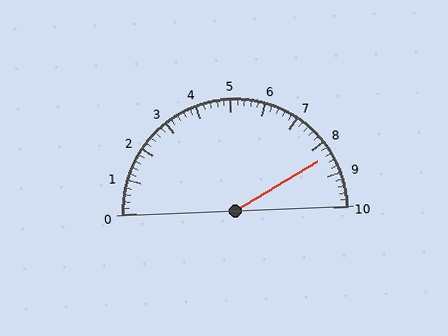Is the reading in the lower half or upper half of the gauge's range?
The reading is in the upper half of the range (0 to 10).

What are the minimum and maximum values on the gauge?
The gauge ranges from 0 to 10.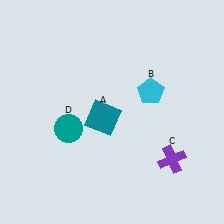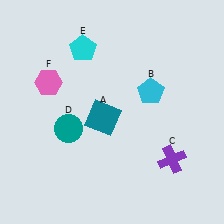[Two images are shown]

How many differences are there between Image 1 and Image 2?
There are 2 differences between the two images.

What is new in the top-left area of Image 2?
A cyan pentagon (E) was added in the top-left area of Image 2.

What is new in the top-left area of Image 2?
A pink hexagon (F) was added in the top-left area of Image 2.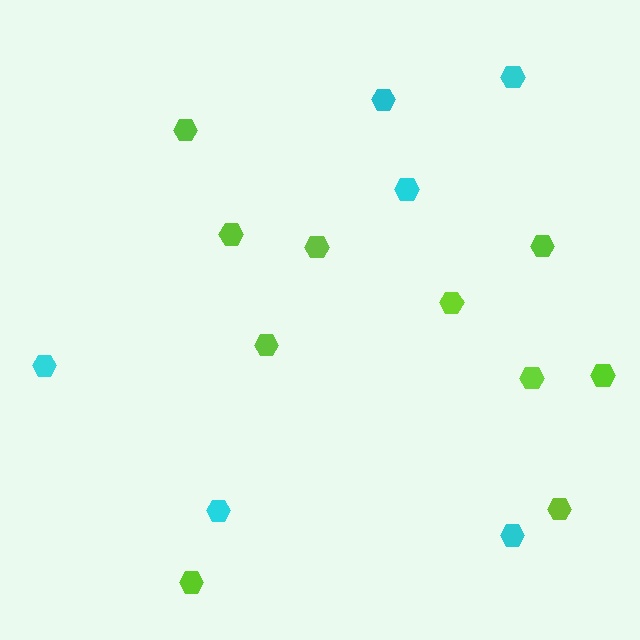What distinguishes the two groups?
There are 2 groups: one group of lime hexagons (10) and one group of cyan hexagons (6).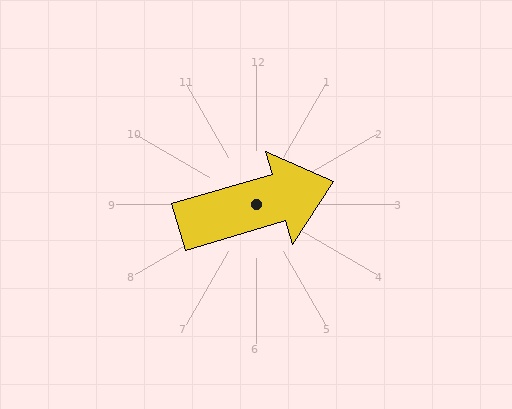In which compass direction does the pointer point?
East.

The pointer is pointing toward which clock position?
Roughly 2 o'clock.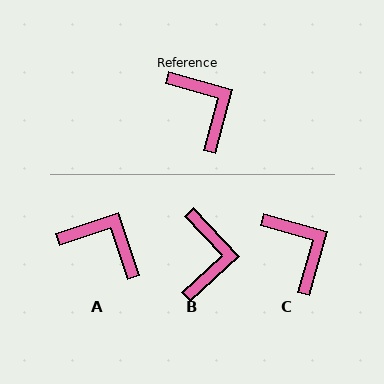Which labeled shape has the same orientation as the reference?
C.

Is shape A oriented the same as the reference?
No, it is off by about 34 degrees.